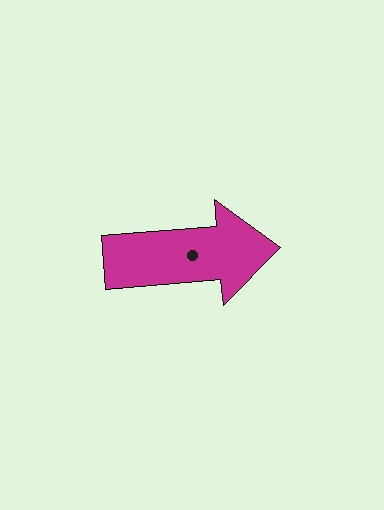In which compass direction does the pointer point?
East.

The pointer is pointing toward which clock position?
Roughly 3 o'clock.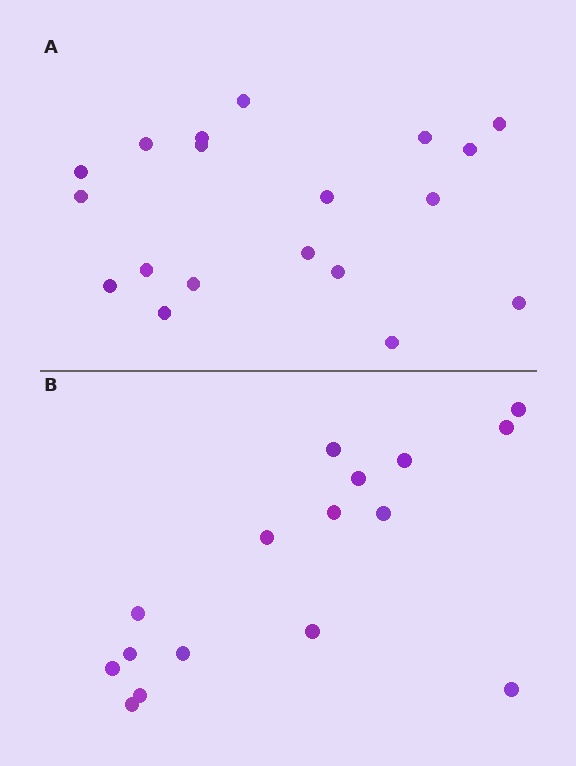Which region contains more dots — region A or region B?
Region A (the top region) has more dots.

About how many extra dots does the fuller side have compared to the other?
Region A has just a few more — roughly 2 or 3 more dots than region B.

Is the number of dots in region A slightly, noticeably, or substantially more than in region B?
Region A has only slightly more — the two regions are fairly close. The ratio is roughly 1.2 to 1.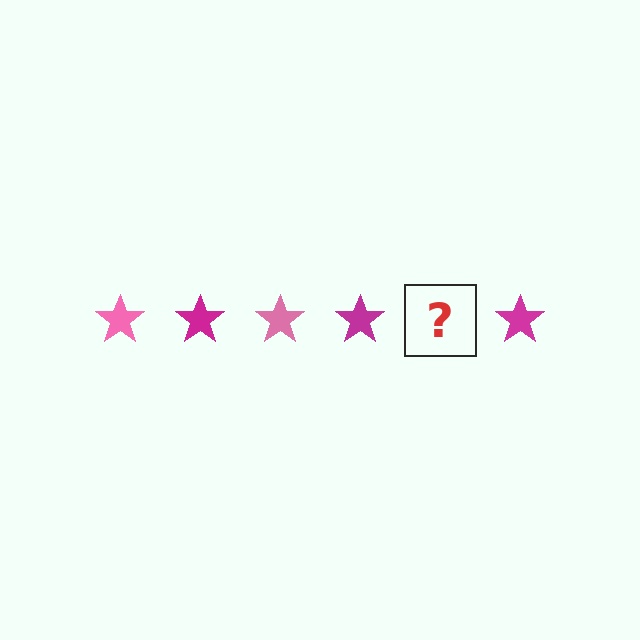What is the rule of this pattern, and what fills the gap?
The rule is that the pattern cycles through pink, magenta stars. The gap should be filled with a pink star.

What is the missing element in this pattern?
The missing element is a pink star.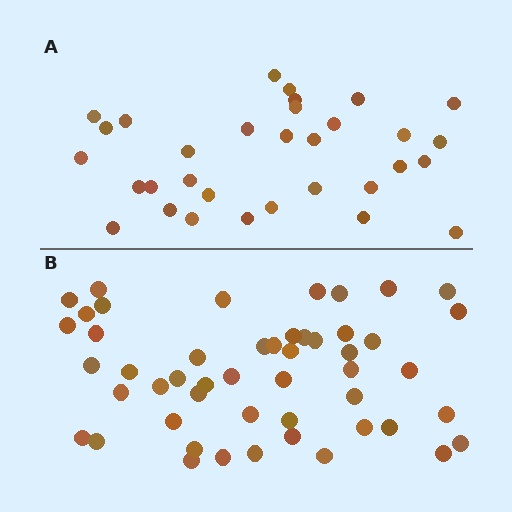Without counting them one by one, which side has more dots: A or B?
Region B (the bottom region) has more dots.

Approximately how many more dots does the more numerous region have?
Region B has approximately 20 more dots than region A.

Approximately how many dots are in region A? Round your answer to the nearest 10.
About 30 dots. (The exact count is 32, which rounds to 30.)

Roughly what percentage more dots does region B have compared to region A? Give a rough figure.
About 55% more.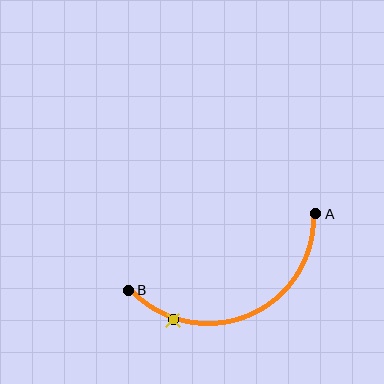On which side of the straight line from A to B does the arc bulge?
The arc bulges below the straight line connecting A and B.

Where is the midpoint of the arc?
The arc midpoint is the point on the curve farthest from the straight line joining A and B. It sits below that line.